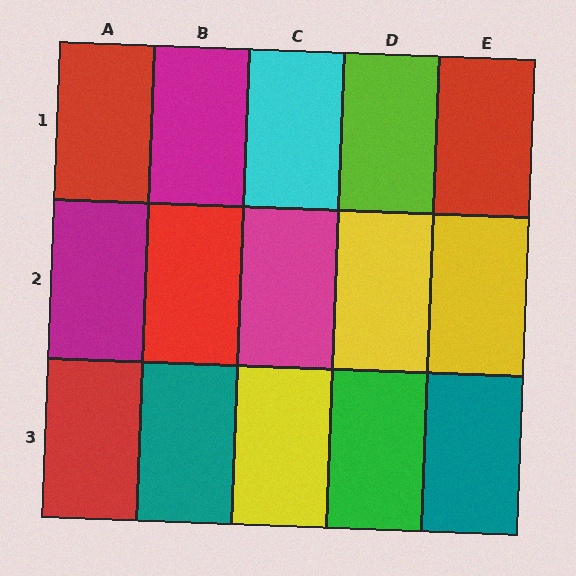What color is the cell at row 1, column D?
Lime.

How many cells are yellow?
3 cells are yellow.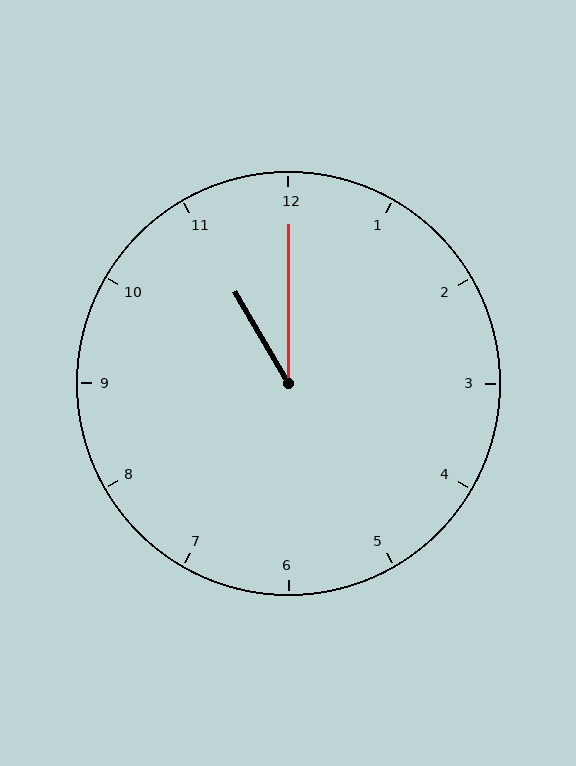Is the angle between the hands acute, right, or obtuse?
It is acute.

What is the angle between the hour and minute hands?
Approximately 30 degrees.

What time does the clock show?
11:00.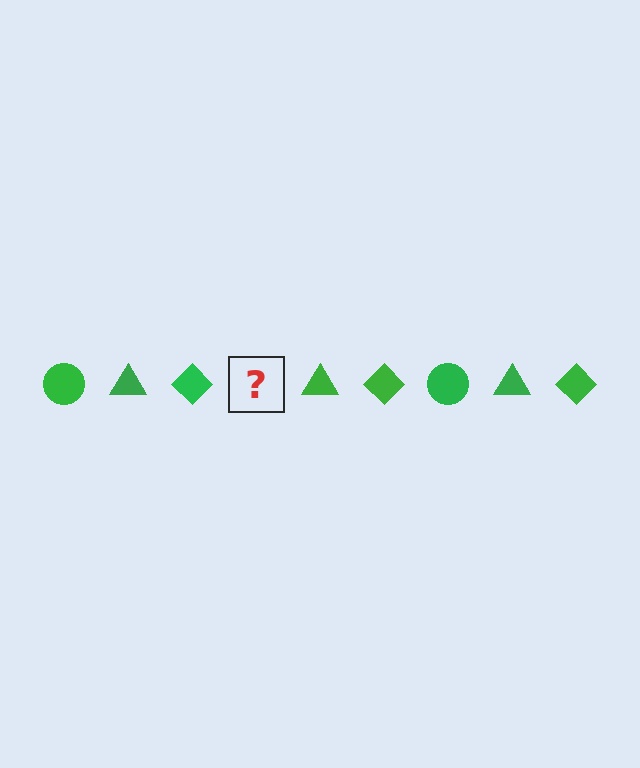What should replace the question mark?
The question mark should be replaced with a green circle.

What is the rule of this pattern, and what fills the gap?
The rule is that the pattern cycles through circle, triangle, diamond shapes in green. The gap should be filled with a green circle.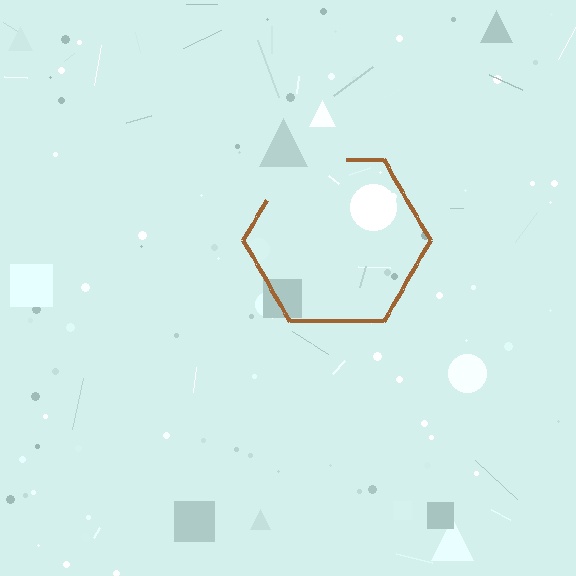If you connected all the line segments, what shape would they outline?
They would outline a hexagon.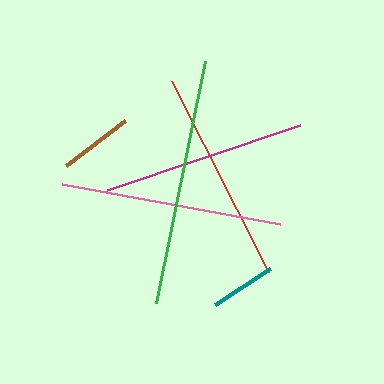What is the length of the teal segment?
The teal segment is approximately 65 pixels long.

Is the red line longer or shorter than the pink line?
The pink line is longer than the red line.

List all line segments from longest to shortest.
From longest to shortest: green, pink, red, magenta, brown, teal.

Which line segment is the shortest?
The teal line is the shortest at approximately 65 pixels.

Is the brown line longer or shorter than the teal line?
The brown line is longer than the teal line.